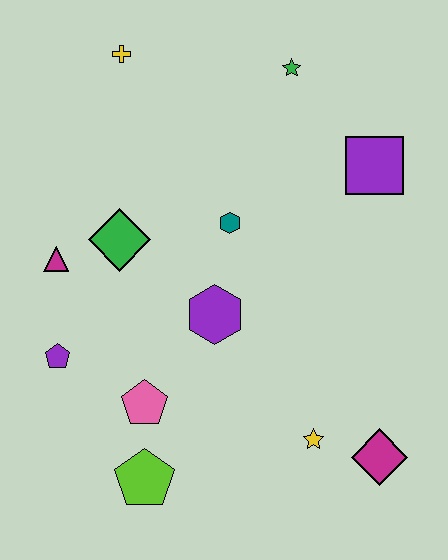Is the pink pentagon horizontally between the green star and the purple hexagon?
No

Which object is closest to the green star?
The purple square is closest to the green star.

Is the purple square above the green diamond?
Yes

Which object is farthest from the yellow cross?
The magenta diamond is farthest from the yellow cross.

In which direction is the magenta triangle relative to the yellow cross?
The magenta triangle is below the yellow cross.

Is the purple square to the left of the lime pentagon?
No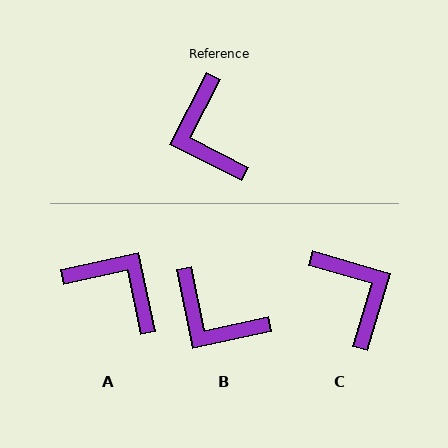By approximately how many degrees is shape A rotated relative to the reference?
Approximately 141 degrees clockwise.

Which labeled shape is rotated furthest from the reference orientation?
C, about 169 degrees away.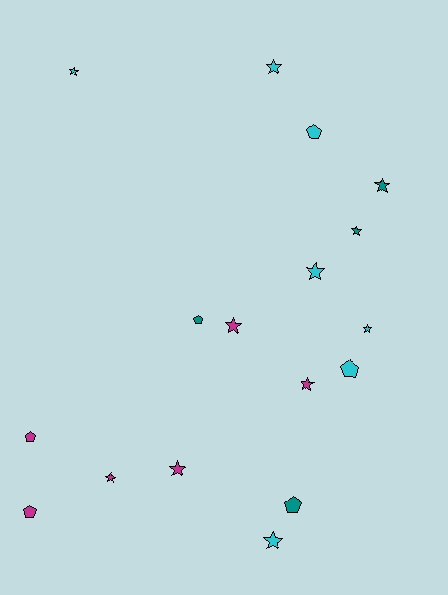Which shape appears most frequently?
Star, with 11 objects.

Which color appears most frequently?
Cyan, with 7 objects.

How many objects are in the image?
There are 17 objects.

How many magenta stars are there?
There are 4 magenta stars.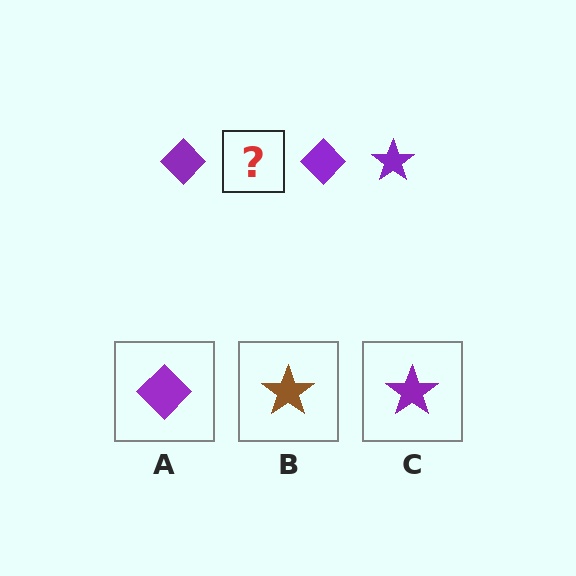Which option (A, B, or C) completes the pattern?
C.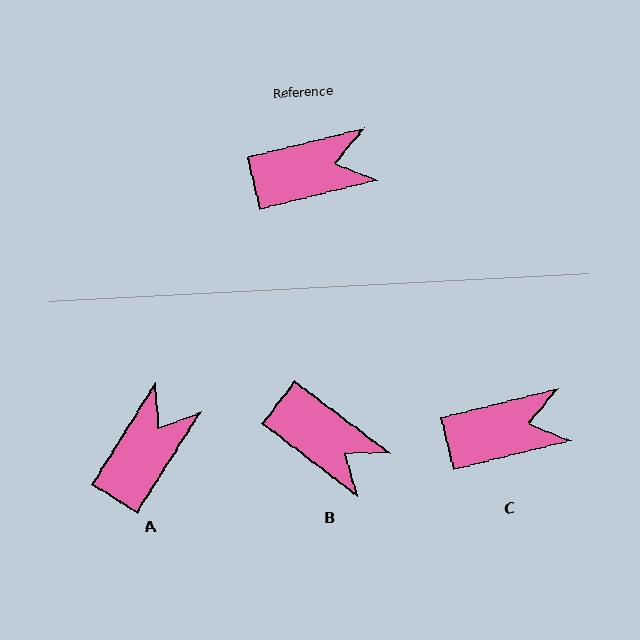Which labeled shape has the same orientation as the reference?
C.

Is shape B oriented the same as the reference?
No, it is off by about 51 degrees.